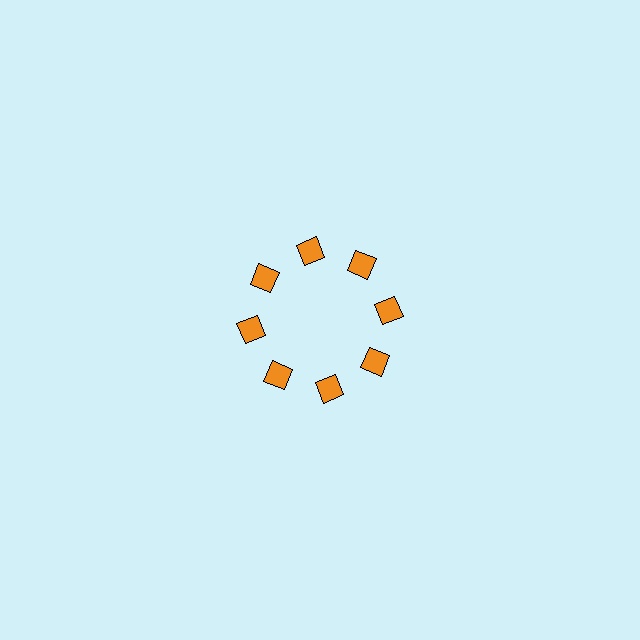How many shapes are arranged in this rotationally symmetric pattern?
There are 8 shapes, arranged in 8 groups of 1.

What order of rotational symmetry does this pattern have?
This pattern has 8-fold rotational symmetry.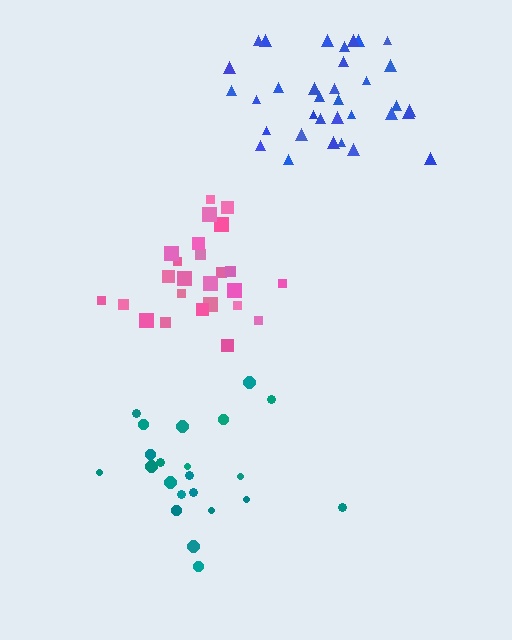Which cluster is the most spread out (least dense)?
Teal.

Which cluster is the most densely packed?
Pink.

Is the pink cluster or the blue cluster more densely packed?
Pink.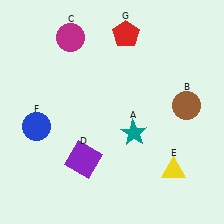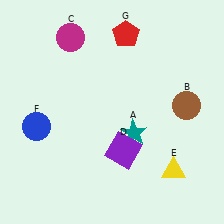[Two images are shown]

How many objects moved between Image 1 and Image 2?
1 object moved between the two images.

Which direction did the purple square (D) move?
The purple square (D) moved right.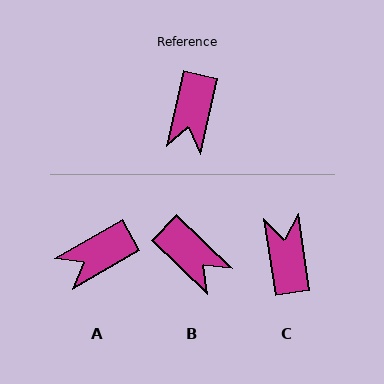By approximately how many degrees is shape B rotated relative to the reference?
Approximately 59 degrees counter-clockwise.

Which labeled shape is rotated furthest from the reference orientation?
C, about 159 degrees away.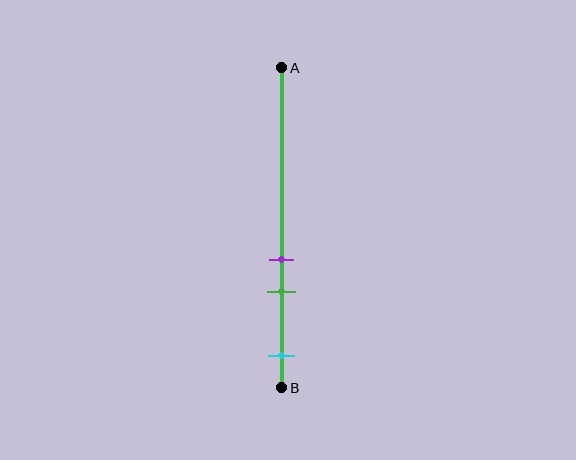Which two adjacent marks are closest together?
The purple and green marks are the closest adjacent pair.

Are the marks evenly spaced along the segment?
No, the marks are not evenly spaced.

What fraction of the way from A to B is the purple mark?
The purple mark is approximately 60% (0.6) of the way from A to B.